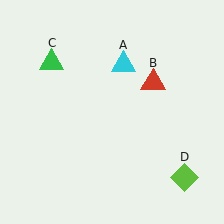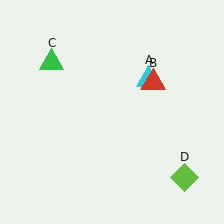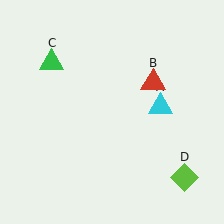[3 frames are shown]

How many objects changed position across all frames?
1 object changed position: cyan triangle (object A).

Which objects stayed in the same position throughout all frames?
Red triangle (object B) and green triangle (object C) and lime diamond (object D) remained stationary.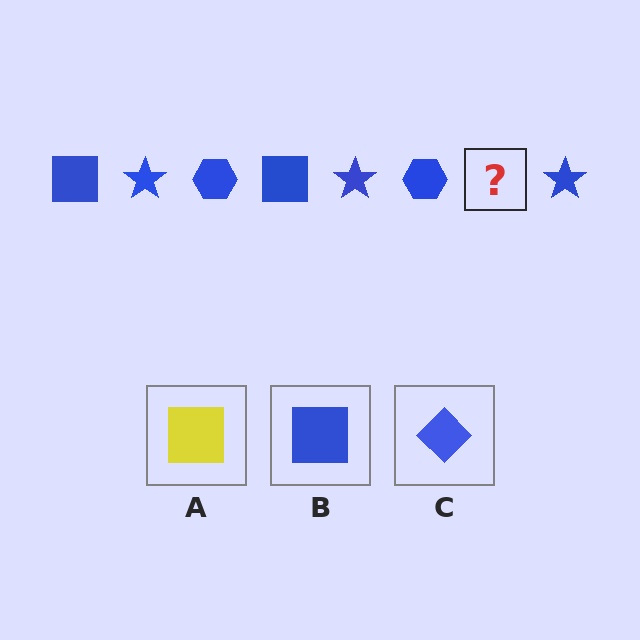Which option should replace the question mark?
Option B.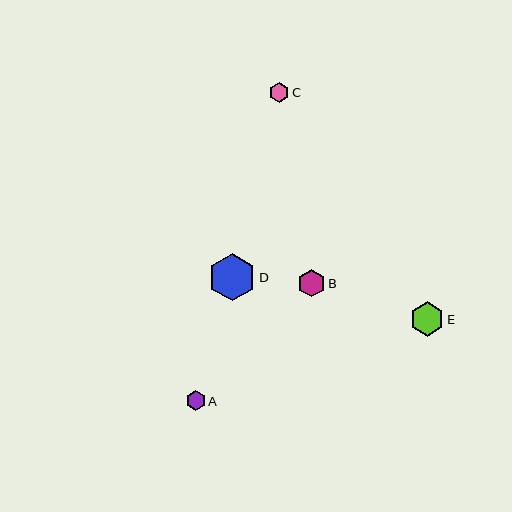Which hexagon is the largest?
Hexagon D is the largest with a size of approximately 47 pixels.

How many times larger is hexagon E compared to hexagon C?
Hexagon E is approximately 1.8 times the size of hexagon C.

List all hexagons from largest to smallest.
From largest to smallest: D, E, B, A, C.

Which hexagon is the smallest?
Hexagon C is the smallest with a size of approximately 19 pixels.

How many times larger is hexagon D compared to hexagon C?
Hexagon D is approximately 2.5 times the size of hexagon C.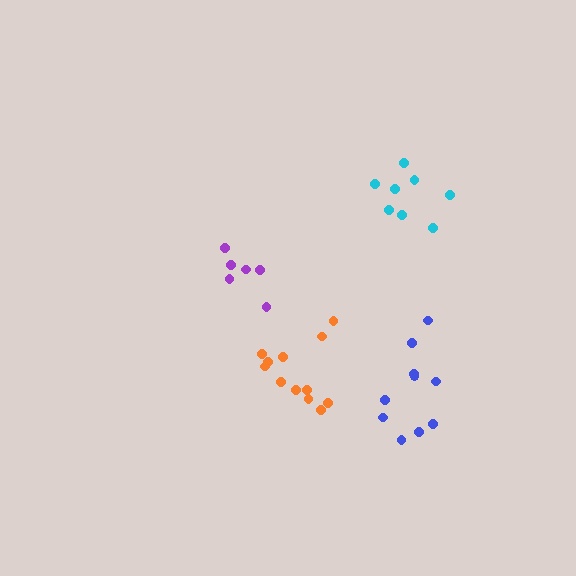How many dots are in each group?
Group 1: 12 dots, Group 2: 6 dots, Group 3: 8 dots, Group 4: 10 dots (36 total).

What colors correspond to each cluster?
The clusters are colored: orange, purple, cyan, blue.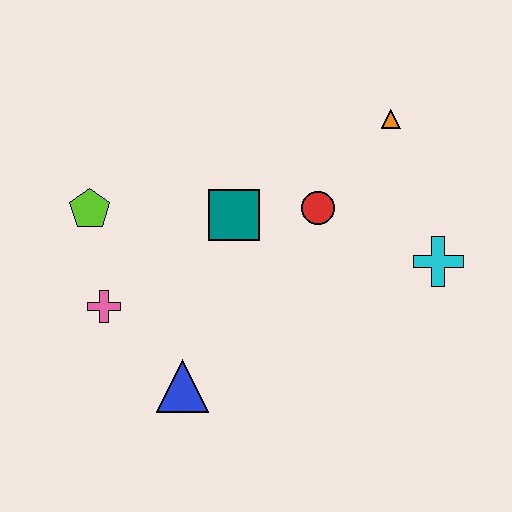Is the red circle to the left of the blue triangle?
No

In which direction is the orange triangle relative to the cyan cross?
The orange triangle is above the cyan cross.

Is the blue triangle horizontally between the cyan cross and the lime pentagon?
Yes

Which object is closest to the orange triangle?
The red circle is closest to the orange triangle.